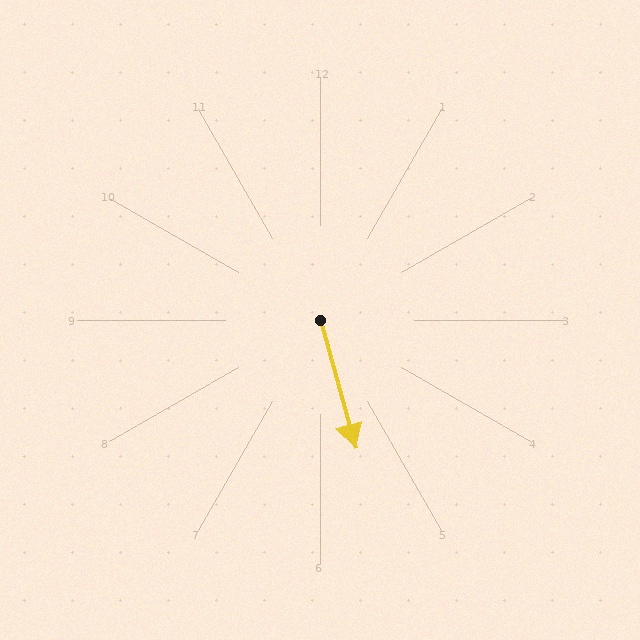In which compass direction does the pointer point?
South.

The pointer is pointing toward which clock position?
Roughly 5 o'clock.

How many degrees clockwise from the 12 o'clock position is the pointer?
Approximately 165 degrees.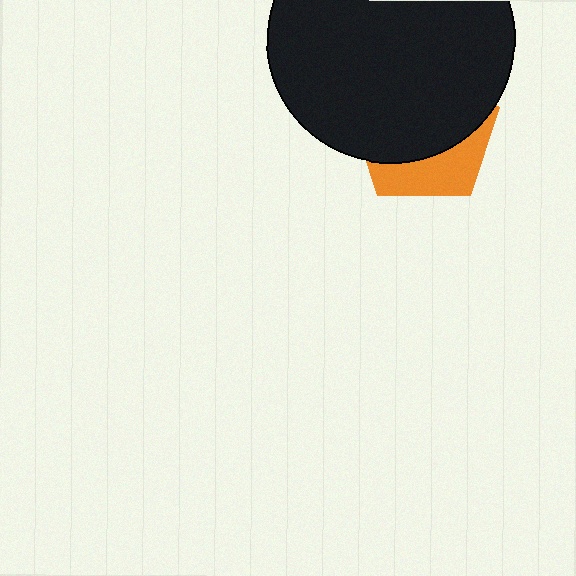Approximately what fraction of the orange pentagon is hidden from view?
Roughly 68% of the orange pentagon is hidden behind the black circle.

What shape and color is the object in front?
The object in front is a black circle.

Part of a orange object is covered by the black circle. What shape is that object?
It is a pentagon.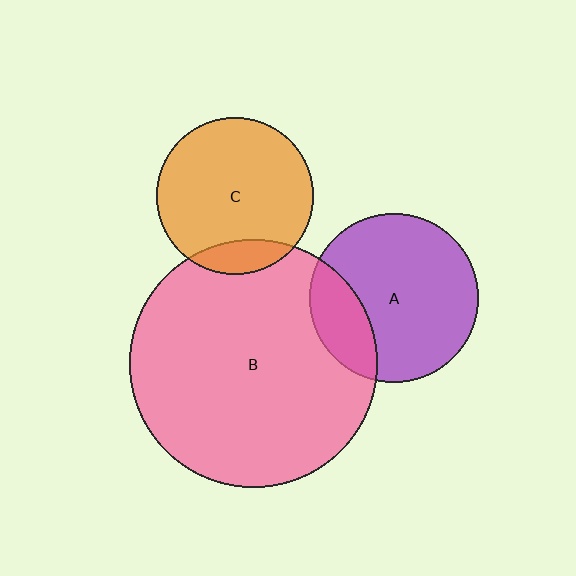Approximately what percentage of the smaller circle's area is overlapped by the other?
Approximately 20%.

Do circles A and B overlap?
Yes.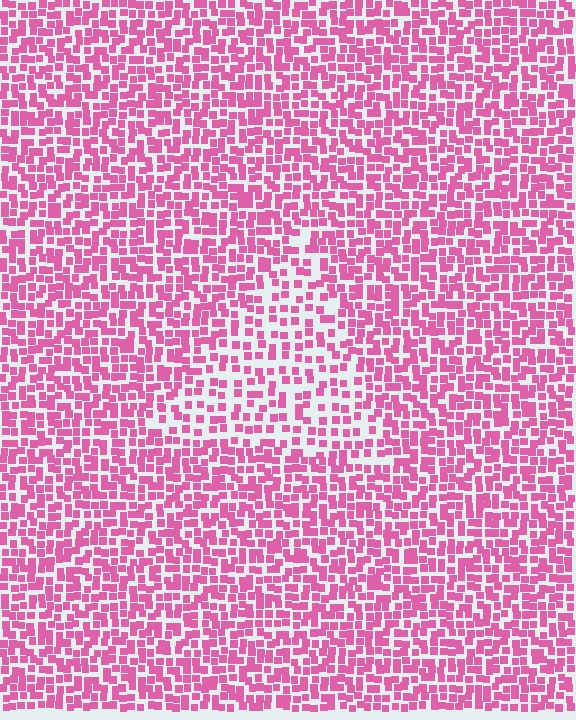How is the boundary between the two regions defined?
The boundary is defined by a change in element density (approximately 1.8x ratio). All elements are the same color, size, and shape.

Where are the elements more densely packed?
The elements are more densely packed outside the triangle boundary.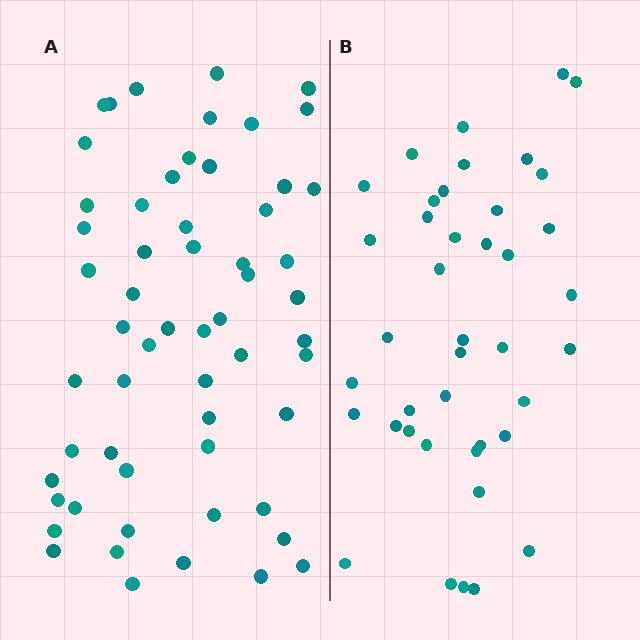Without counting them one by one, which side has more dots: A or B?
Region A (the left region) has more dots.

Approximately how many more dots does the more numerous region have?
Region A has approximately 15 more dots than region B.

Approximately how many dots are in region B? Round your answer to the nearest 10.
About 40 dots. (The exact count is 41, which rounds to 40.)